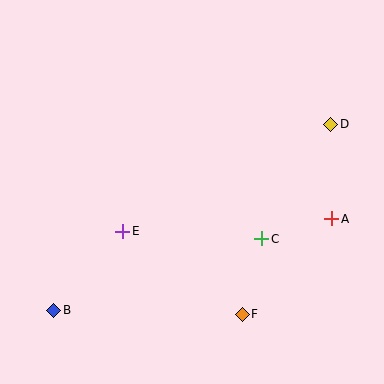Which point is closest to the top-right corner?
Point D is closest to the top-right corner.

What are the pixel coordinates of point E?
Point E is at (123, 231).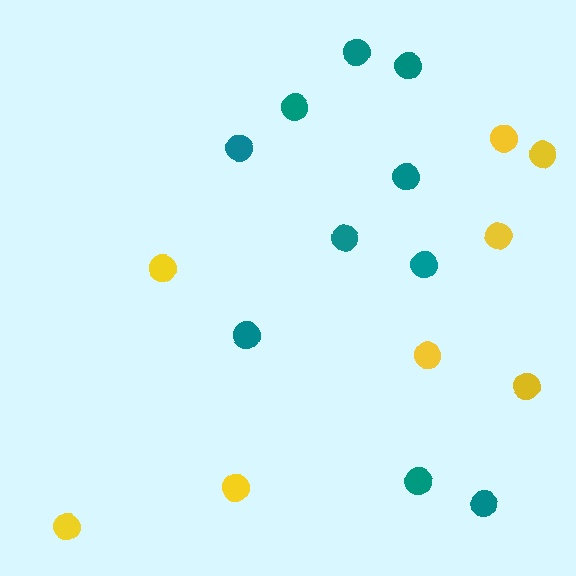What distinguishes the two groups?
There are 2 groups: one group of teal circles (10) and one group of yellow circles (8).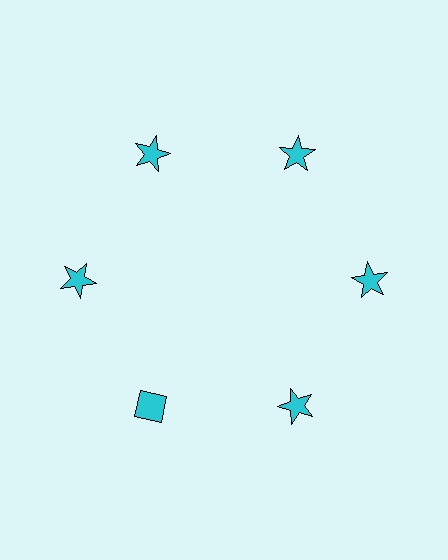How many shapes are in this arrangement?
There are 6 shapes arranged in a ring pattern.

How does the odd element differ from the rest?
It has a different shape: diamond instead of star.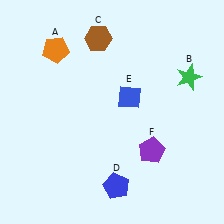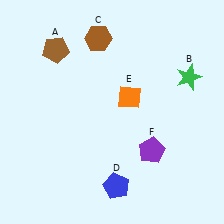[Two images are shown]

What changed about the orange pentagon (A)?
In Image 1, A is orange. In Image 2, it changed to brown.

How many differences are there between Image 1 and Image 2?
There are 2 differences between the two images.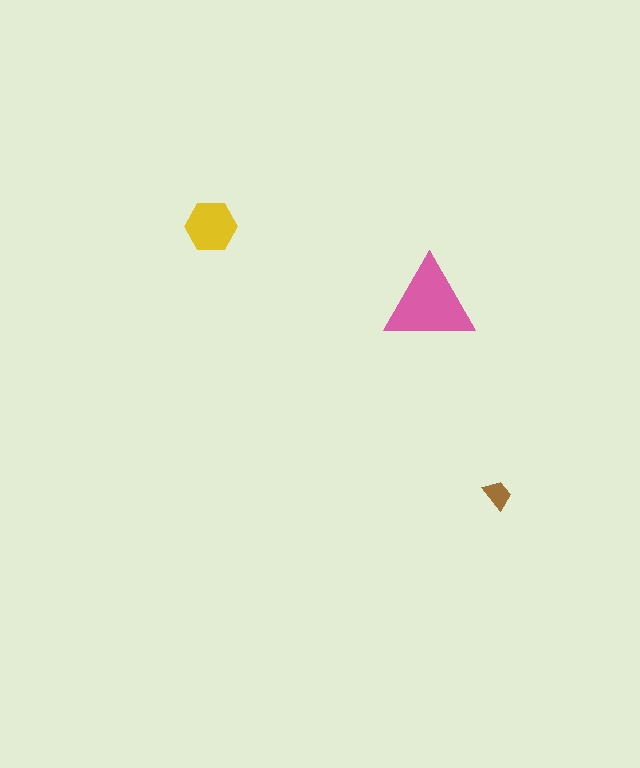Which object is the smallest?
The brown trapezoid.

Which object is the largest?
The pink triangle.